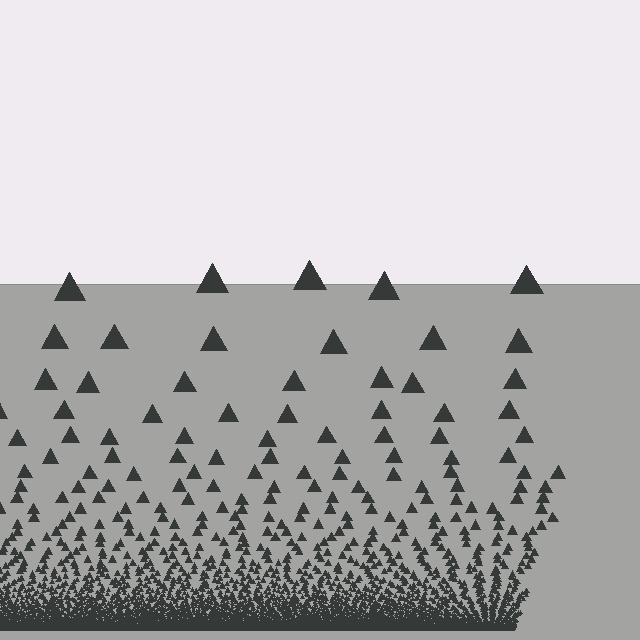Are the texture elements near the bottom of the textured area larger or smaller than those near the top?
Smaller. The gradient is inverted — elements near the bottom are smaller and denser.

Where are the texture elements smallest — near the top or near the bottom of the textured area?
Near the bottom.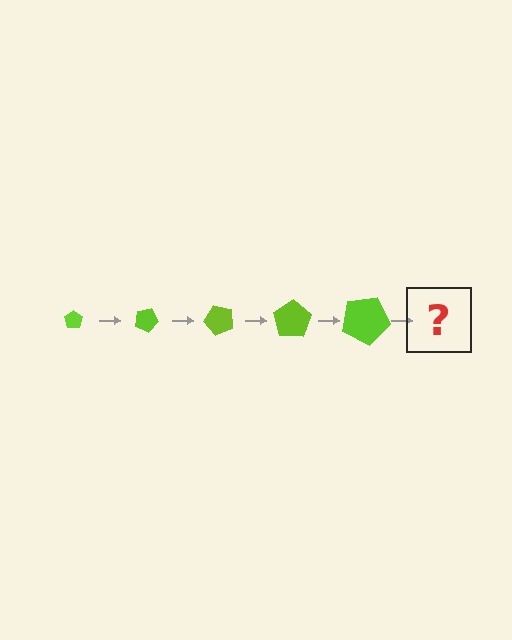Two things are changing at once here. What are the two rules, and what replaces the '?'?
The two rules are that the pentagon grows larger each step and it rotates 25 degrees each step. The '?' should be a pentagon, larger than the previous one and rotated 125 degrees from the start.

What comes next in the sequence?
The next element should be a pentagon, larger than the previous one and rotated 125 degrees from the start.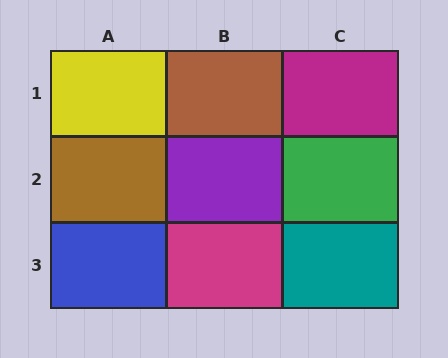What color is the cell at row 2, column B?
Purple.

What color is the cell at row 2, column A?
Brown.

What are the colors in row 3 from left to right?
Blue, magenta, teal.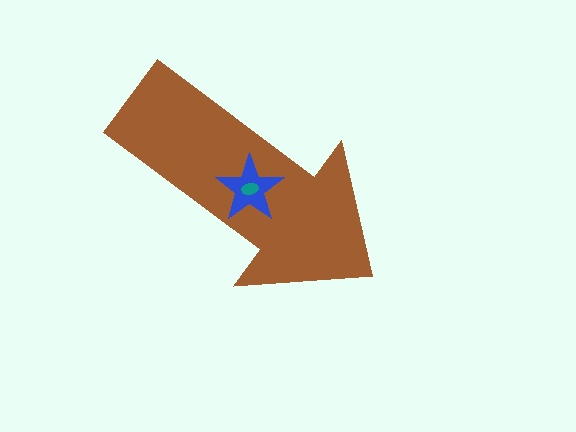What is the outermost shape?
The brown arrow.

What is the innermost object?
The teal ellipse.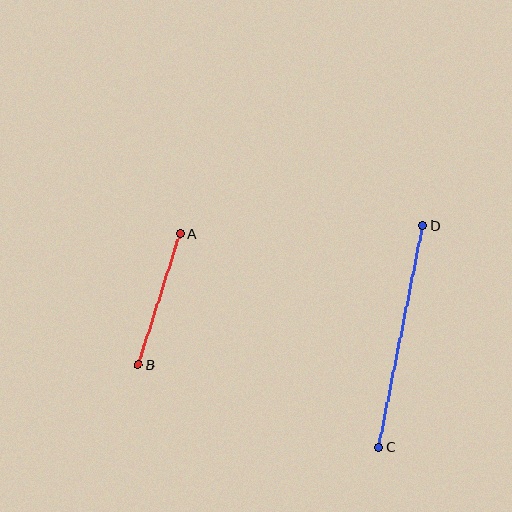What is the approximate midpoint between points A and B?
The midpoint is at approximately (159, 299) pixels.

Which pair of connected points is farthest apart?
Points C and D are farthest apart.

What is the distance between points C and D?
The distance is approximately 226 pixels.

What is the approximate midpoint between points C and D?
The midpoint is at approximately (401, 336) pixels.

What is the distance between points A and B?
The distance is approximately 138 pixels.